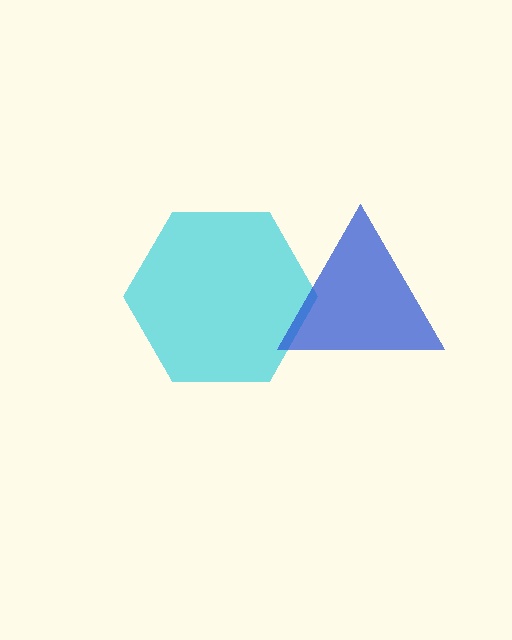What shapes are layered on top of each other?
The layered shapes are: a cyan hexagon, a blue triangle.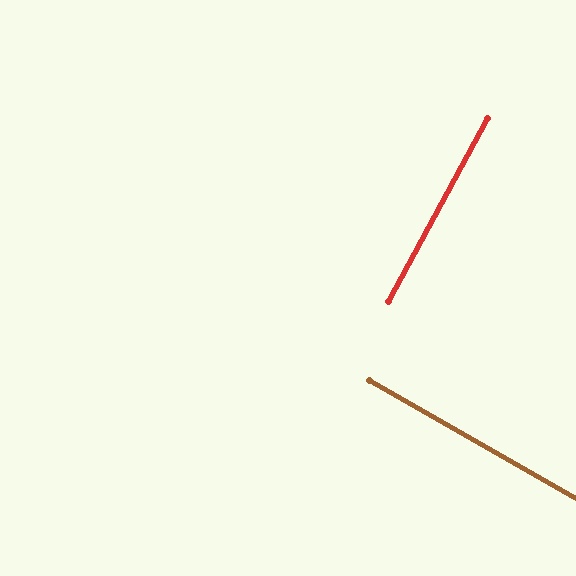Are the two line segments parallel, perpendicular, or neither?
Perpendicular — they meet at approximately 89°.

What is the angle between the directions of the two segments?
Approximately 89 degrees.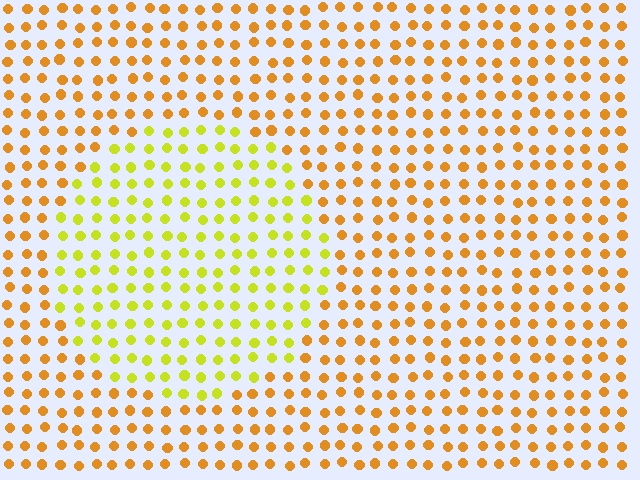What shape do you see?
I see a circle.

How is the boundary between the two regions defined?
The boundary is defined purely by a slight shift in hue (about 35 degrees). Spacing, size, and orientation are identical on both sides.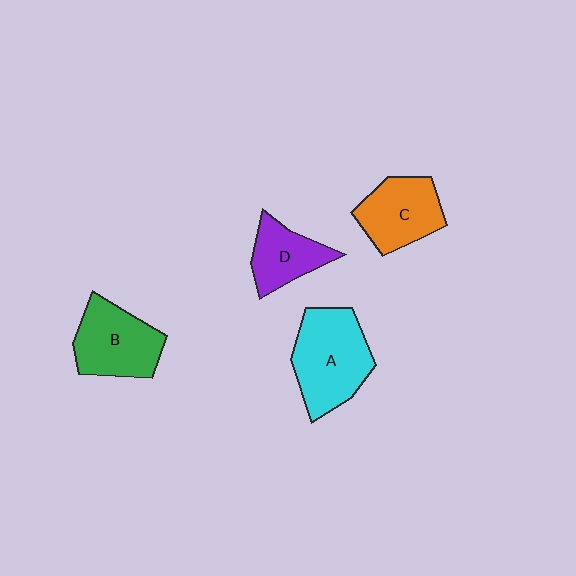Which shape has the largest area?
Shape A (cyan).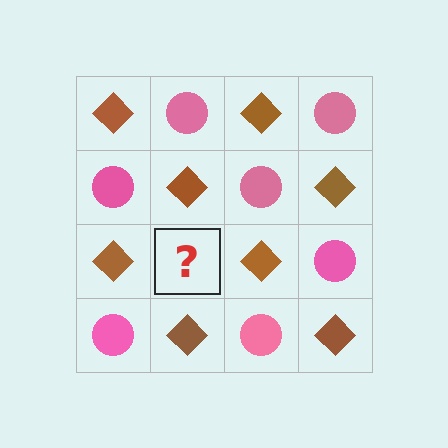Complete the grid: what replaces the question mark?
The question mark should be replaced with a pink circle.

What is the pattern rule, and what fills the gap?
The rule is that it alternates brown diamond and pink circle in a checkerboard pattern. The gap should be filled with a pink circle.